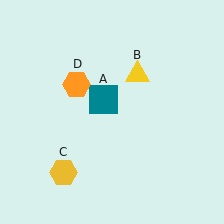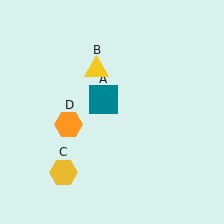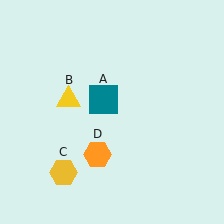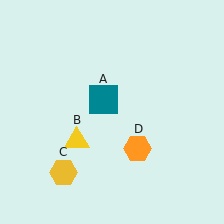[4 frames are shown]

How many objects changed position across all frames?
2 objects changed position: yellow triangle (object B), orange hexagon (object D).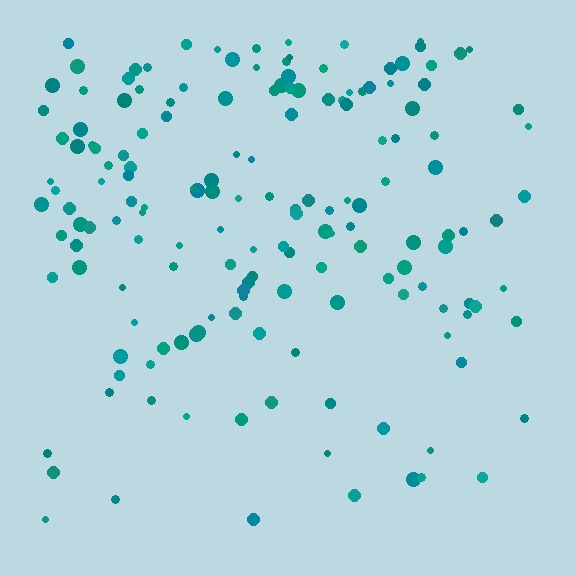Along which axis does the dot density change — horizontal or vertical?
Vertical.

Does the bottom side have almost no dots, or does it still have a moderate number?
Still a moderate number, just noticeably fewer than the top.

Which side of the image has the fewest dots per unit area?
The bottom.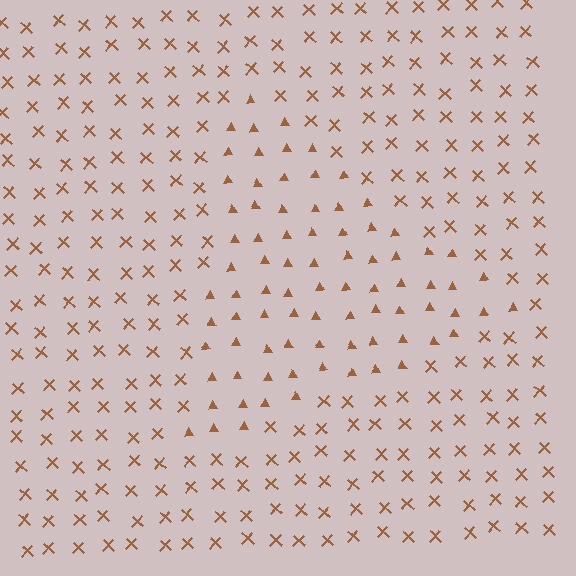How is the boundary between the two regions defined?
The boundary is defined by a change in element shape: triangles inside vs. X marks outside. All elements share the same color and spacing.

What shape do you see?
I see a triangle.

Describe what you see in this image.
The image is filled with small brown elements arranged in a uniform grid. A triangle-shaped region contains triangles, while the surrounding area contains X marks. The boundary is defined purely by the change in element shape.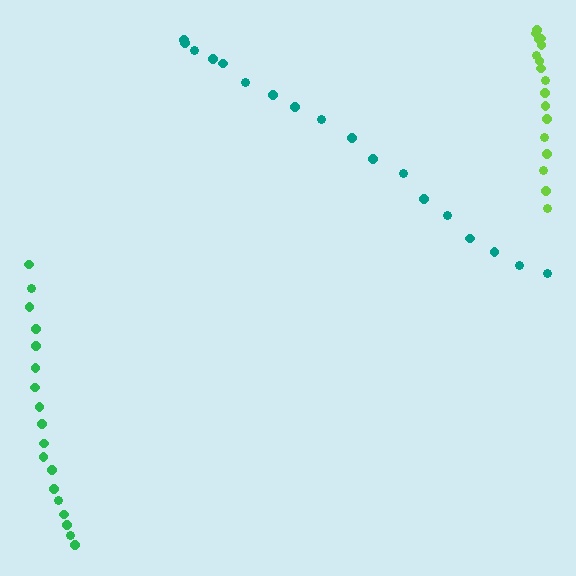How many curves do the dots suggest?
There are 3 distinct paths.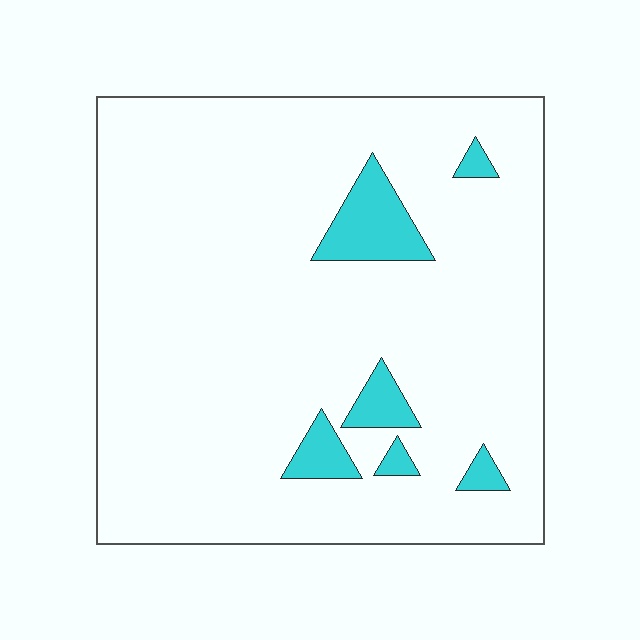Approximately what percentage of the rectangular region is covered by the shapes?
Approximately 10%.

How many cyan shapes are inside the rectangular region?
6.